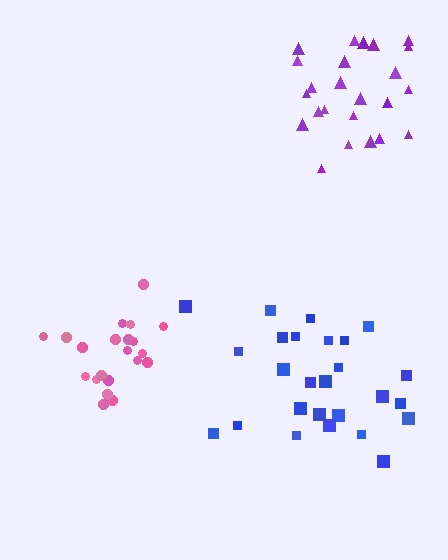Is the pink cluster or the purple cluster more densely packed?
Pink.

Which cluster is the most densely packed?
Pink.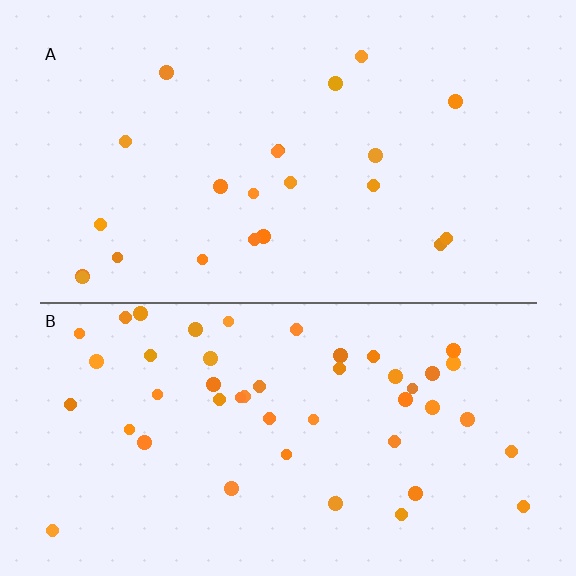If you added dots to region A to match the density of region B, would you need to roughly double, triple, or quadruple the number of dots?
Approximately double.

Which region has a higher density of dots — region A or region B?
B (the bottom).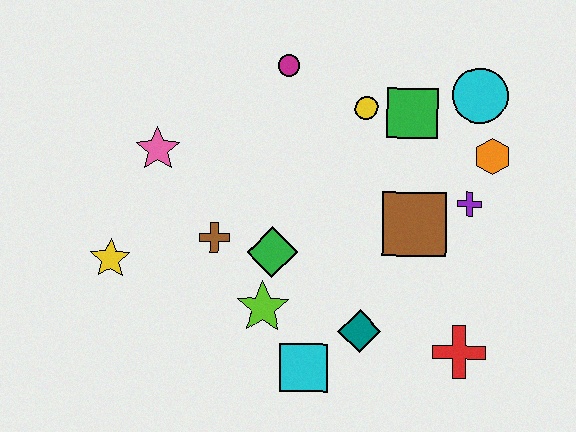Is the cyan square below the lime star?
Yes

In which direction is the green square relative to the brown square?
The green square is above the brown square.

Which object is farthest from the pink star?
The red cross is farthest from the pink star.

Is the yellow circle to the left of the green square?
Yes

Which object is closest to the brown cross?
The green diamond is closest to the brown cross.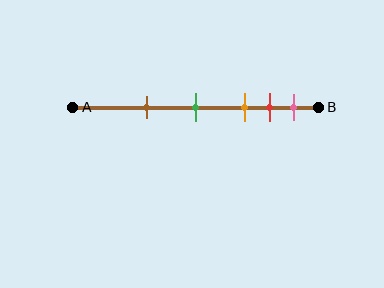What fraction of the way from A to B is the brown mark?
The brown mark is approximately 30% (0.3) of the way from A to B.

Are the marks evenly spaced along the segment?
No, the marks are not evenly spaced.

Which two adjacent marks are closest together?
The red and pink marks are the closest adjacent pair.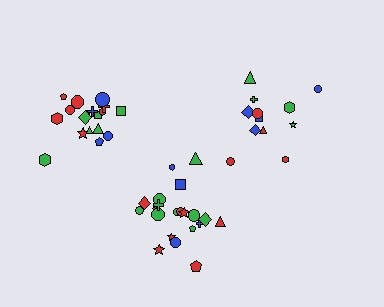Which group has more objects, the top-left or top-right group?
The top-left group.